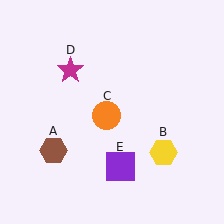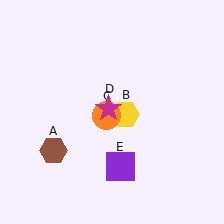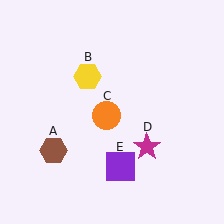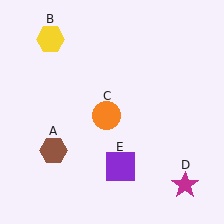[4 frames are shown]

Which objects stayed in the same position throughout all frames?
Brown hexagon (object A) and orange circle (object C) and purple square (object E) remained stationary.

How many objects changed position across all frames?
2 objects changed position: yellow hexagon (object B), magenta star (object D).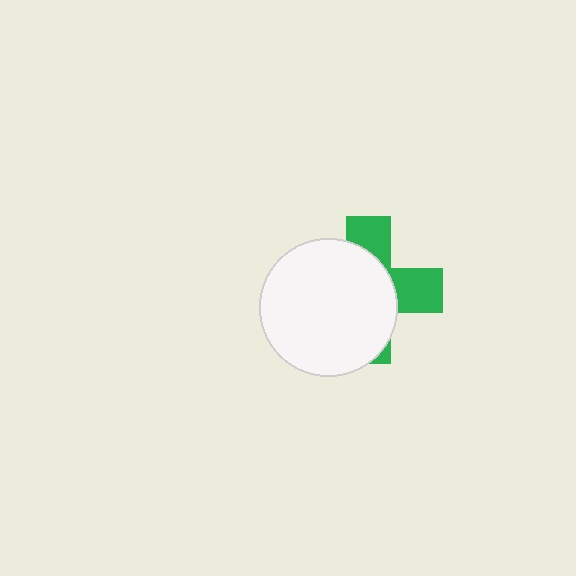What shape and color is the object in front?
The object in front is a white circle.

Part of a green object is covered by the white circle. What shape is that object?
It is a cross.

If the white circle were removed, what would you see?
You would see the complete green cross.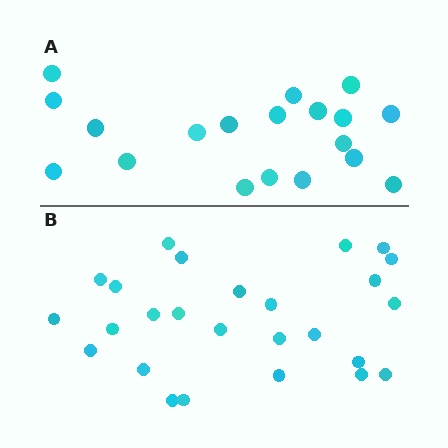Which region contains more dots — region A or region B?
Region B (the bottom region) has more dots.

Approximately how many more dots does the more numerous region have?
Region B has roughly 8 or so more dots than region A.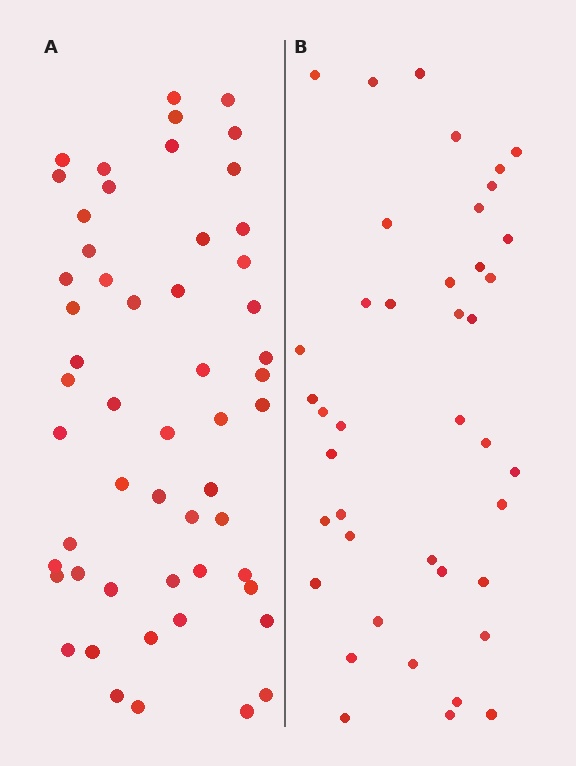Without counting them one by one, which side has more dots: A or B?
Region A (the left region) has more dots.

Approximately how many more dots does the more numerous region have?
Region A has approximately 15 more dots than region B.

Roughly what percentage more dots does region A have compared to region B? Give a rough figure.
About 30% more.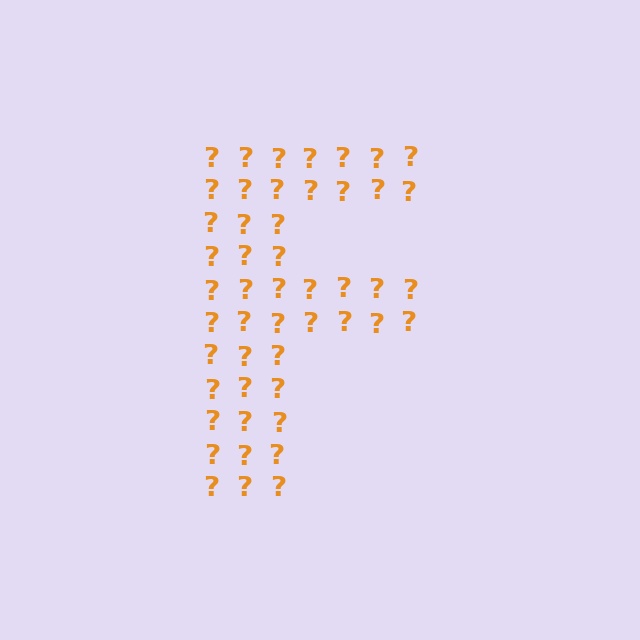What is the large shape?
The large shape is the letter F.